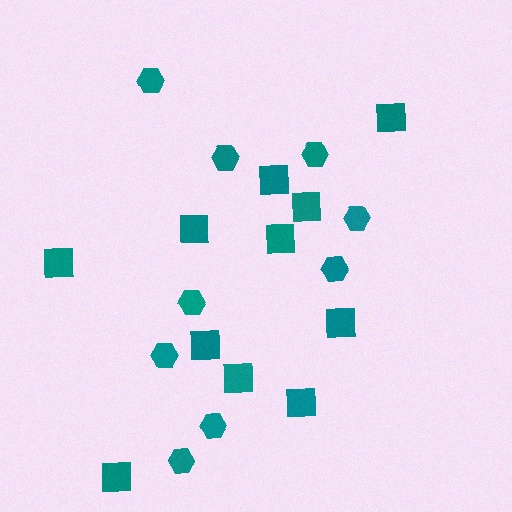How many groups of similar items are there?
There are 2 groups: one group of squares (11) and one group of hexagons (9).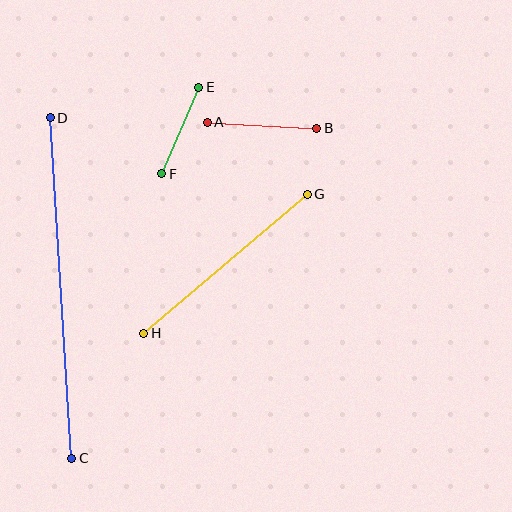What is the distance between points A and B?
The distance is approximately 110 pixels.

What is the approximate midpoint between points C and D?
The midpoint is at approximately (61, 288) pixels.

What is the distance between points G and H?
The distance is approximately 215 pixels.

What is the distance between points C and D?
The distance is approximately 341 pixels.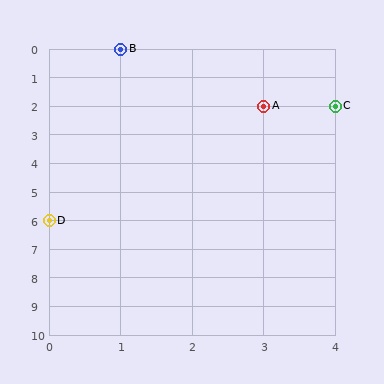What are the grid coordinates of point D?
Point D is at grid coordinates (0, 6).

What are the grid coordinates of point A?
Point A is at grid coordinates (3, 2).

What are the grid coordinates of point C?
Point C is at grid coordinates (4, 2).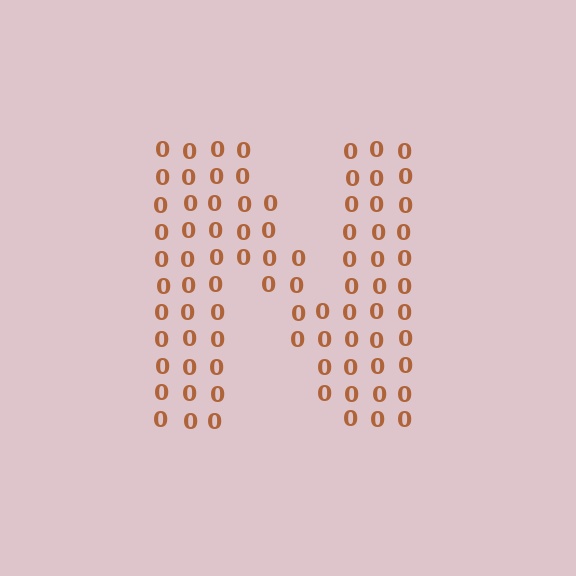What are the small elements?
The small elements are digit 0's.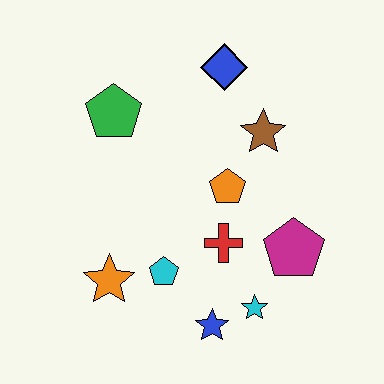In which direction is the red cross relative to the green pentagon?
The red cross is below the green pentagon.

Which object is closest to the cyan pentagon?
The orange star is closest to the cyan pentagon.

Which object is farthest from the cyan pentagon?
The blue diamond is farthest from the cyan pentagon.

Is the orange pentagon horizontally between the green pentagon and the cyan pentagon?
No